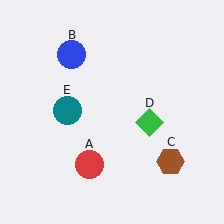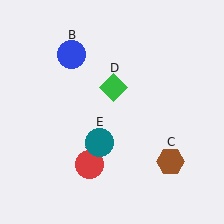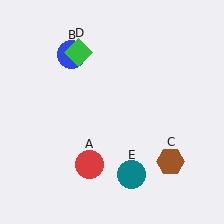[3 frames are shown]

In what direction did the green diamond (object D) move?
The green diamond (object D) moved up and to the left.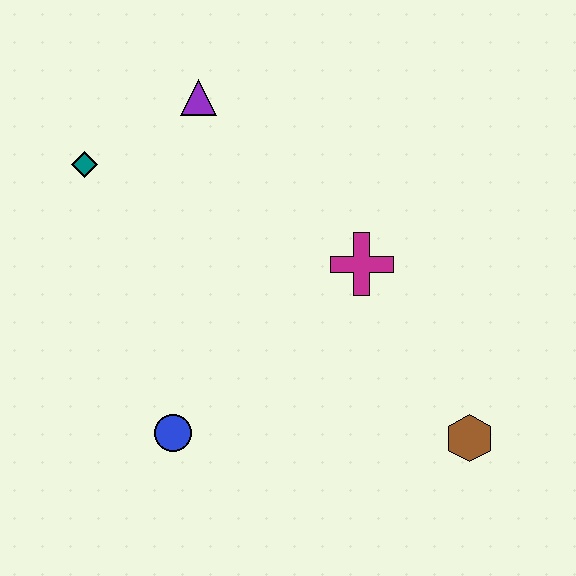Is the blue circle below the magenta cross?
Yes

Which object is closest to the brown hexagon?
The magenta cross is closest to the brown hexagon.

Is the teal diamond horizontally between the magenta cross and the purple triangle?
No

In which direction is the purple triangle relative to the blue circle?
The purple triangle is above the blue circle.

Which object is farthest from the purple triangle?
The brown hexagon is farthest from the purple triangle.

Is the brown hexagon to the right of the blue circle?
Yes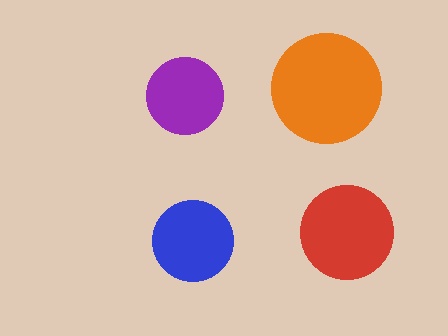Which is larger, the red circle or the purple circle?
The red one.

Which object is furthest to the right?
The red circle is rightmost.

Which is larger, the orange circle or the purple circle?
The orange one.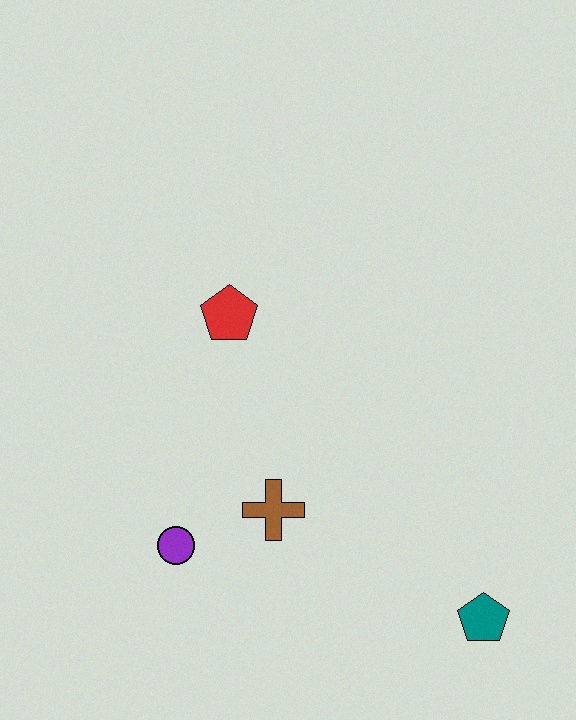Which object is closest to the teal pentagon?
The brown cross is closest to the teal pentagon.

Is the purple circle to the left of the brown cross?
Yes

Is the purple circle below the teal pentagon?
No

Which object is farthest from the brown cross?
The teal pentagon is farthest from the brown cross.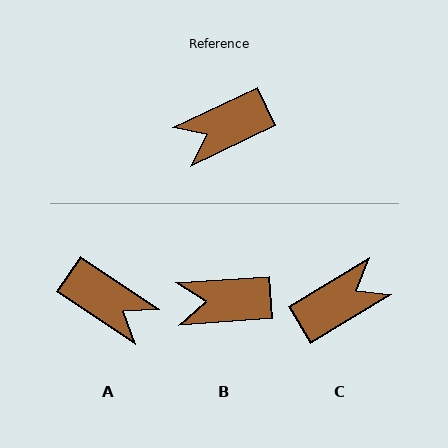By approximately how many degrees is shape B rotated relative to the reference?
Approximately 21 degrees clockwise.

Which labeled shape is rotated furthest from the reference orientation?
C, about 174 degrees away.